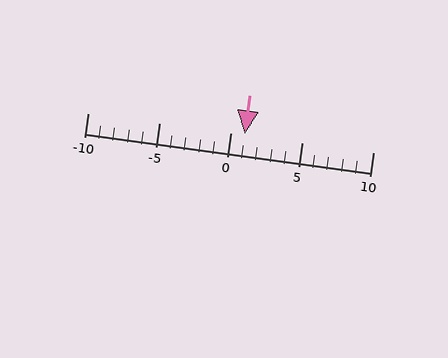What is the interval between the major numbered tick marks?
The major tick marks are spaced 5 units apart.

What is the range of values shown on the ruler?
The ruler shows values from -10 to 10.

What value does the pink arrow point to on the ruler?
The pink arrow points to approximately 1.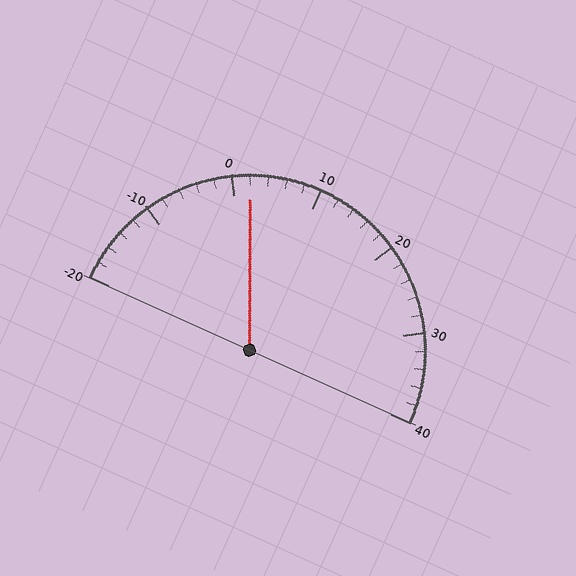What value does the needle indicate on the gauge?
The needle indicates approximately 2.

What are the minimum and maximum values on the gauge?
The gauge ranges from -20 to 40.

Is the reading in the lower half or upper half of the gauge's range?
The reading is in the lower half of the range (-20 to 40).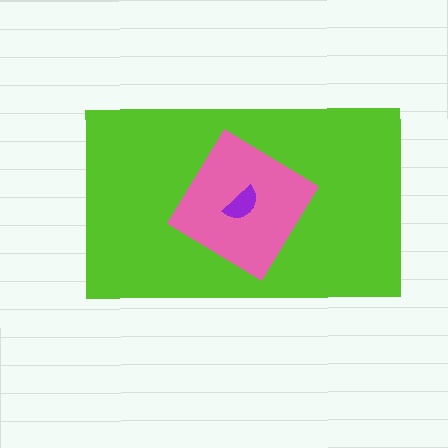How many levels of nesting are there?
3.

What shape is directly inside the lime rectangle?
The pink diamond.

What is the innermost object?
The purple semicircle.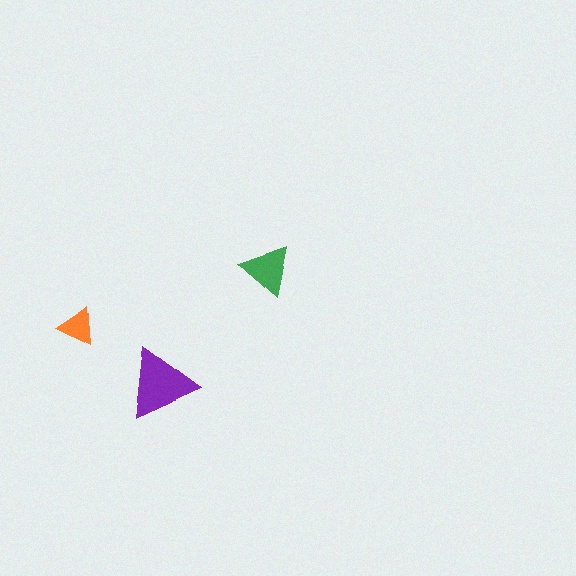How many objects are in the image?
There are 3 objects in the image.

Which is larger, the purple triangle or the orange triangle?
The purple one.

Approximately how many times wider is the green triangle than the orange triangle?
About 1.5 times wider.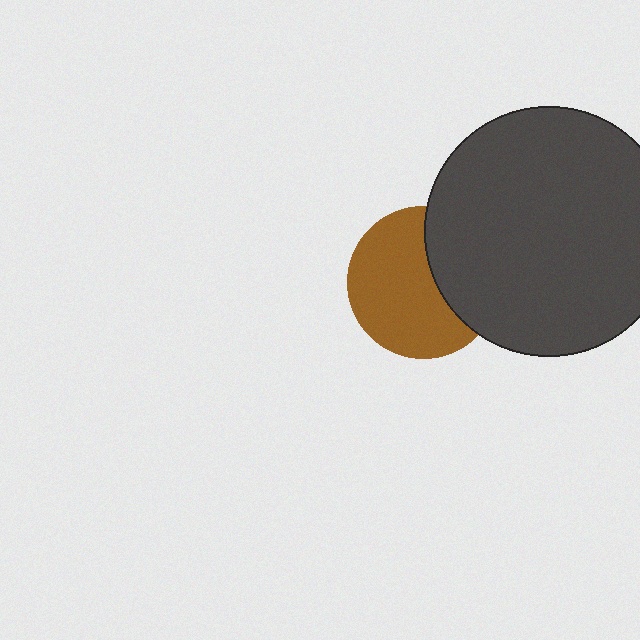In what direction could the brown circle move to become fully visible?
The brown circle could move left. That would shift it out from behind the dark gray circle entirely.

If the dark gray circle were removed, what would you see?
You would see the complete brown circle.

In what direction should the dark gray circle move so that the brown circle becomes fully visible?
The dark gray circle should move right. That is the shortest direction to clear the overlap and leave the brown circle fully visible.